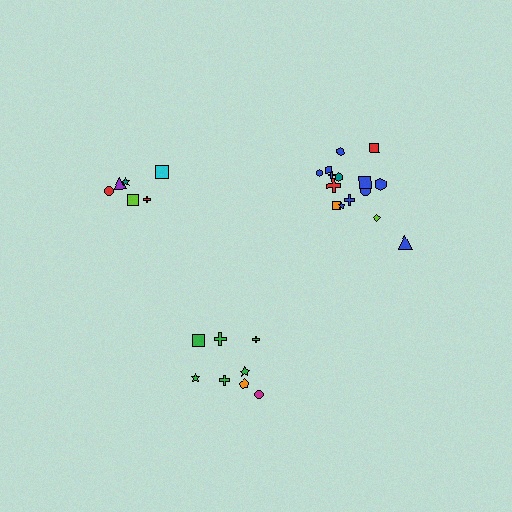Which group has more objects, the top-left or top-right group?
The top-right group.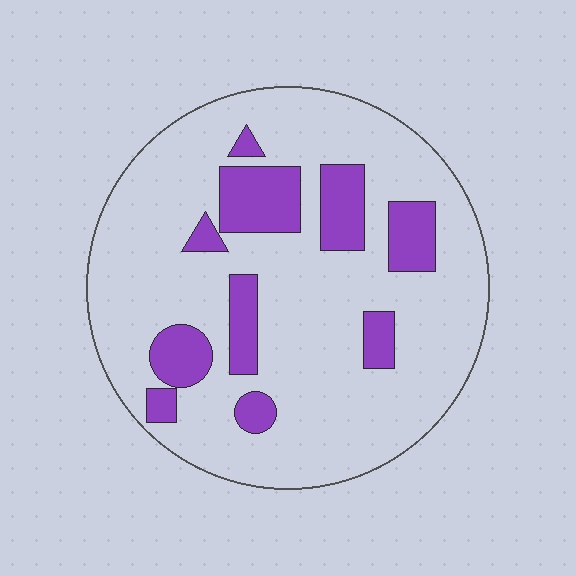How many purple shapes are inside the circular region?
10.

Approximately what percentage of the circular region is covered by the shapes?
Approximately 20%.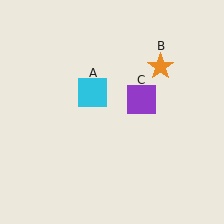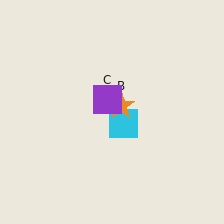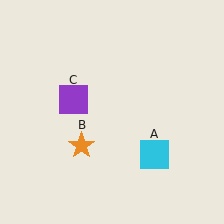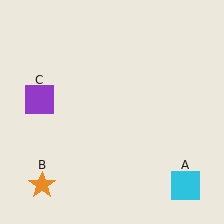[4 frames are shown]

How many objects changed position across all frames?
3 objects changed position: cyan square (object A), orange star (object B), purple square (object C).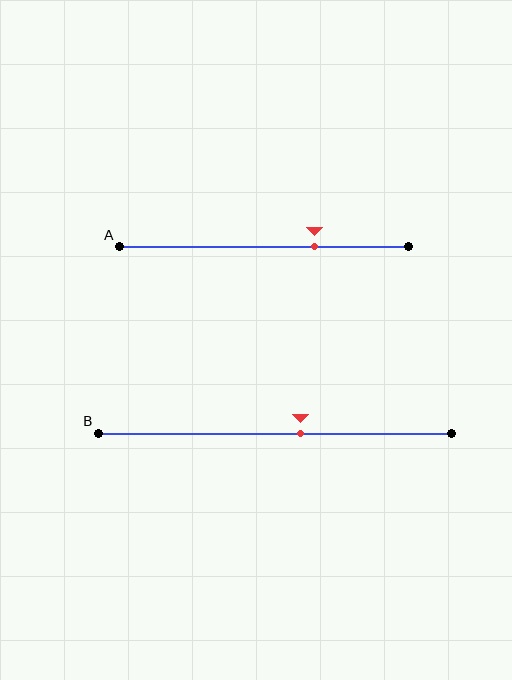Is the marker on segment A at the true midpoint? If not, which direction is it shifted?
No, the marker on segment A is shifted to the right by about 17% of the segment length.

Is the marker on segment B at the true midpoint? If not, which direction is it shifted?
No, the marker on segment B is shifted to the right by about 7% of the segment length.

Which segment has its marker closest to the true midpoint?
Segment B has its marker closest to the true midpoint.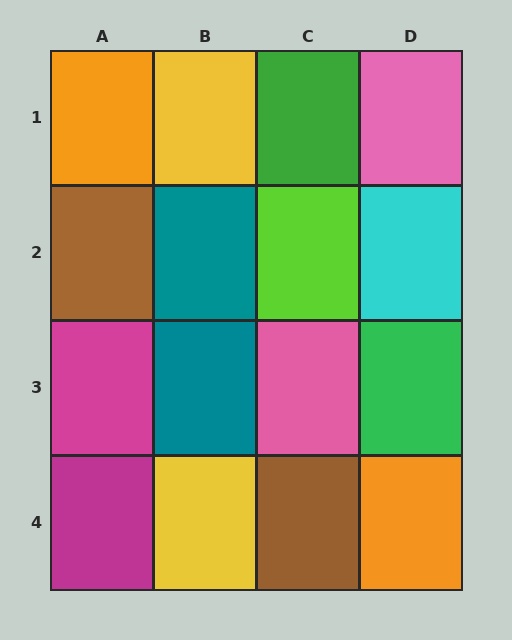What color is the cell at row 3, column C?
Pink.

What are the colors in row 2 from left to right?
Brown, teal, lime, cyan.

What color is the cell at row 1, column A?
Orange.